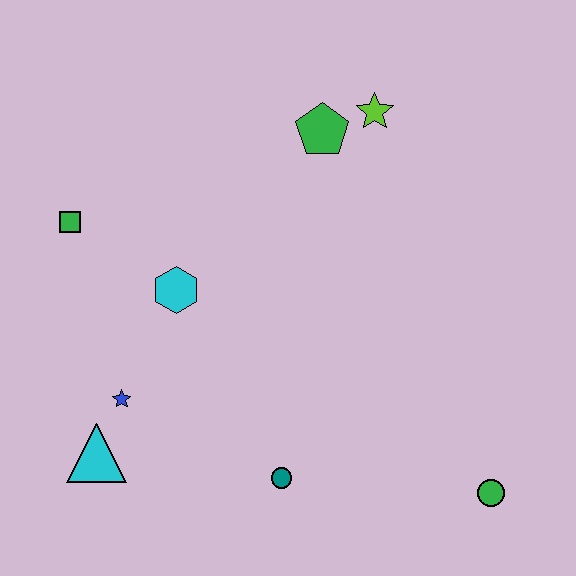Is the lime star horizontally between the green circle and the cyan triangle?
Yes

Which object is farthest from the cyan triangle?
The lime star is farthest from the cyan triangle.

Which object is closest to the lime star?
The green pentagon is closest to the lime star.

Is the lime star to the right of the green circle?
No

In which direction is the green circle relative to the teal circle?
The green circle is to the right of the teal circle.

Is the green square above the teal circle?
Yes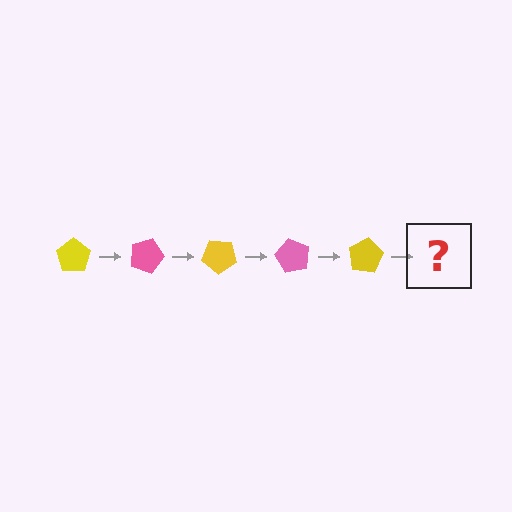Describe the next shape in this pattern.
It should be a pink pentagon, rotated 100 degrees from the start.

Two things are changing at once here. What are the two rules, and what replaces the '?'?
The two rules are that it rotates 20 degrees each step and the color cycles through yellow and pink. The '?' should be a pink pentagon, rotated 100 degrees from the start.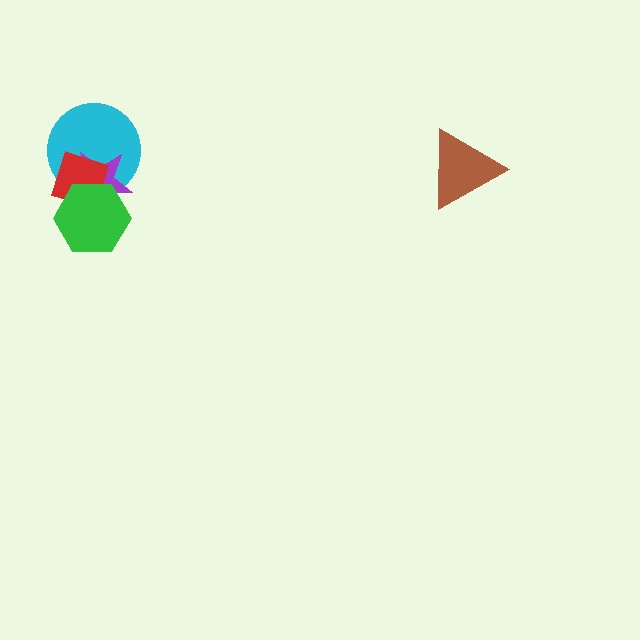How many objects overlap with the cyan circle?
3 objects overlap with the cyan circle.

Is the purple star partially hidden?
Yes, it is partially covered by another shape.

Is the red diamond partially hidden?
Yes, it is partially covered by another shape.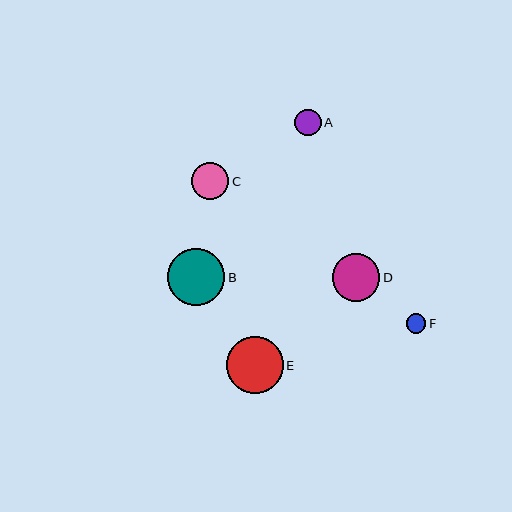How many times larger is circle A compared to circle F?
Circle A is approximately 1.4 times the size of circle F.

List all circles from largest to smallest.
From largest to smallest: E, B, D, C, A, F.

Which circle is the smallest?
Circle F is the smallest with a size of approximately 20 pixels.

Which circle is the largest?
Circle E is the largest with a size of approximately 57 pixels.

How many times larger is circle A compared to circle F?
Circle A is approximately 1.4 times the size of circle F.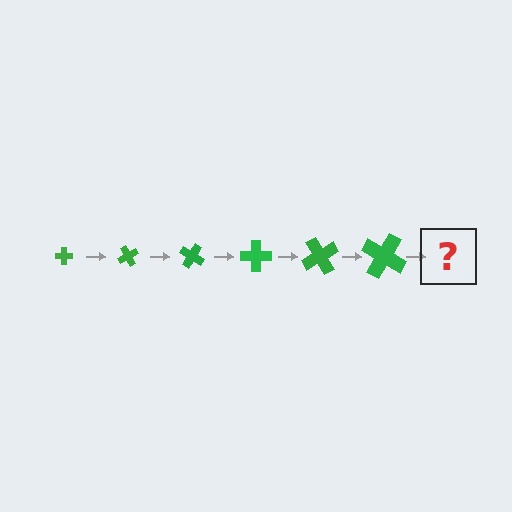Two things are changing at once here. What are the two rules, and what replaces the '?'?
The two rules are that the cross grows larger each step and it rotates 60 degrees each step. The '?' should be a cross, larger than the previous one and rotated 360 degrees from the start.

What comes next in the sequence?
The next element should be a cross, larger than the previous one and rotated 360 degrees from the start.